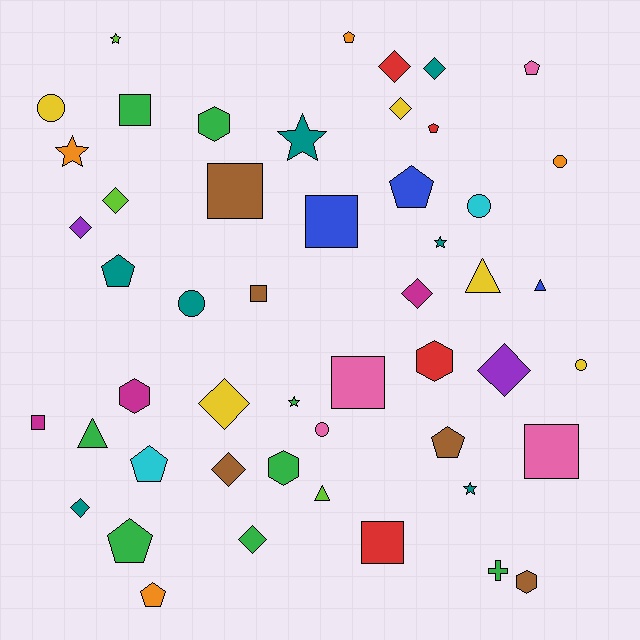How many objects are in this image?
There are 50 objects.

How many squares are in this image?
There are 8 squares.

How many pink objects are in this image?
There are 4 pink objects.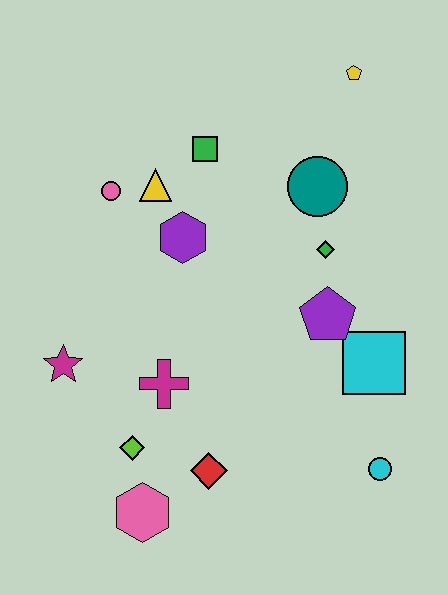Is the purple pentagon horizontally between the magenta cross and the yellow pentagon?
Yes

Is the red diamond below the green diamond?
Yes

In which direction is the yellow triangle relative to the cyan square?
The yellow triangle is to the left of the cyan square.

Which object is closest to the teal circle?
The green diamond is closest to the teal circle.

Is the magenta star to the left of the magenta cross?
Yes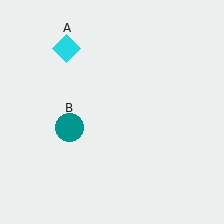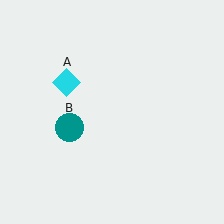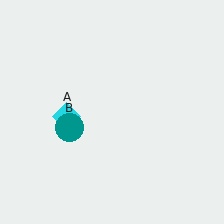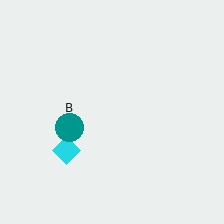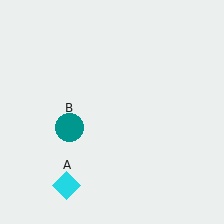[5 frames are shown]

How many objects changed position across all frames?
1 object changed position: cyan diamond (object A).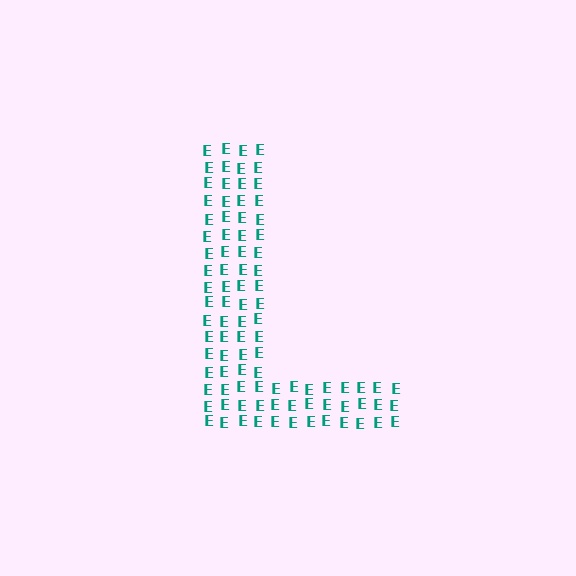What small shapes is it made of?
It is made of small letter E's.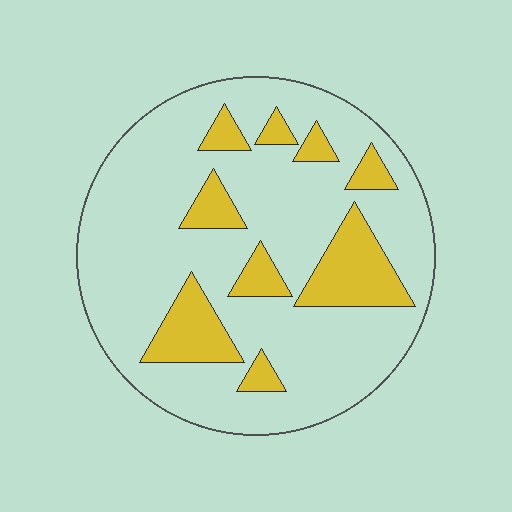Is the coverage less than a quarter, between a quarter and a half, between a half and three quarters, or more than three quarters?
Less than a quarter.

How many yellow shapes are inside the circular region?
9.